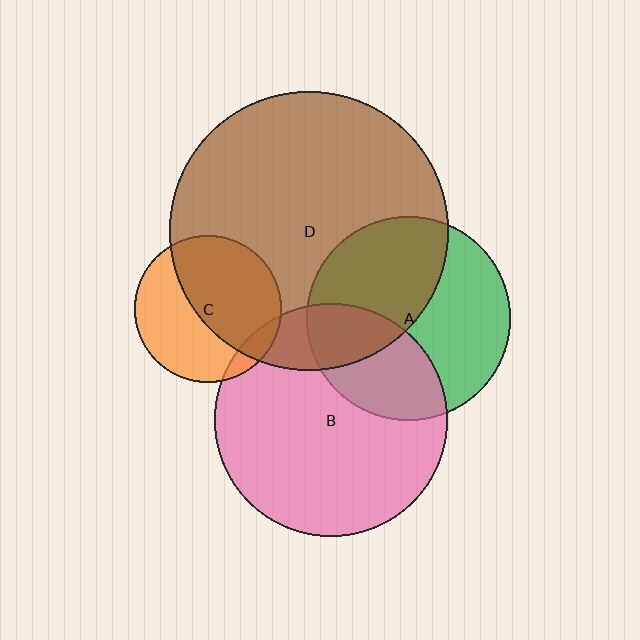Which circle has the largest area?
Circle D (brown).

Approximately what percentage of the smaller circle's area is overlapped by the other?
Approximately 45%.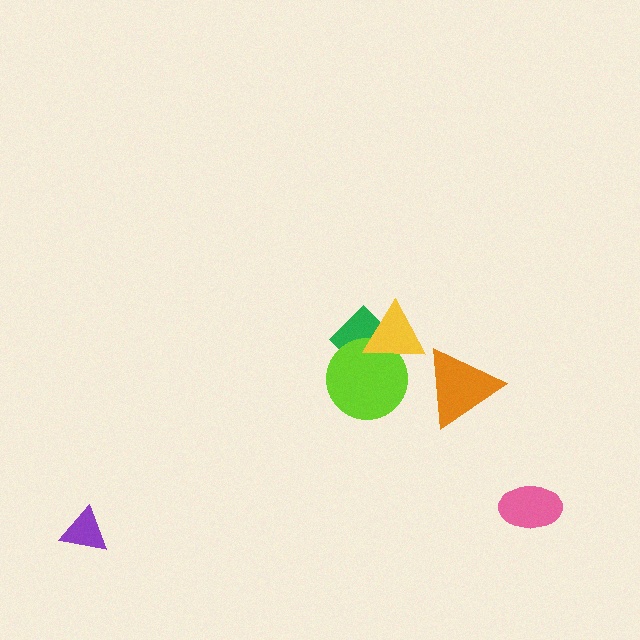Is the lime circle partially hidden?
Yes, it is partially covered by another shape.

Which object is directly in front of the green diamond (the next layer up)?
The lime circle is directly in front of the green diamond.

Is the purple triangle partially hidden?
No, no other shape covers it.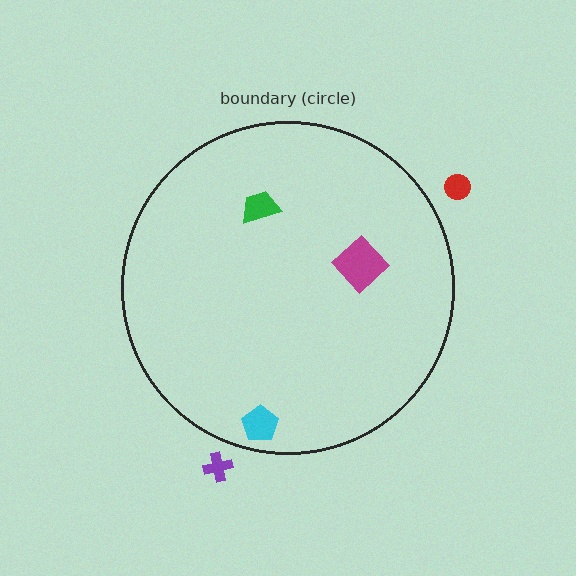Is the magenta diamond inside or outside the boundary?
Inside.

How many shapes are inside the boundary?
3 inside, 2 outside.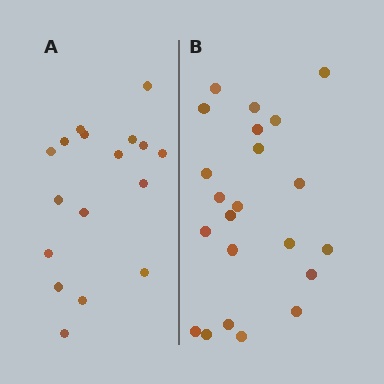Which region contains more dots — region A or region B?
Region B (the right region) has more dots.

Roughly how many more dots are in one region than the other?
Region B has about 5 more dots than region A.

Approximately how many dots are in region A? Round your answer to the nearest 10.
About 20 dots. (The exact count is 17, which rounds to 20.)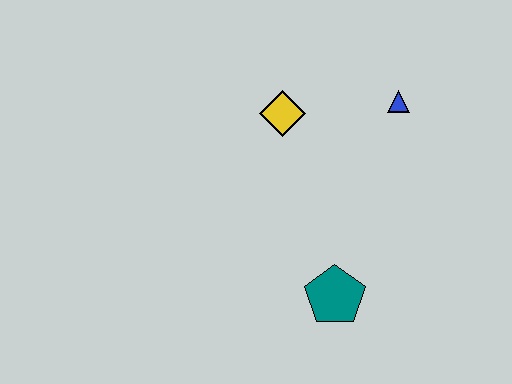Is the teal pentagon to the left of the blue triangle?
Yes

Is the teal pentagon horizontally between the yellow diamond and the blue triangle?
Yes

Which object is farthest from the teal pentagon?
The blue triangle is farthest from the teal pentagon.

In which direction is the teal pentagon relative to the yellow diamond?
The teal pentagon is below the yellow diamond.